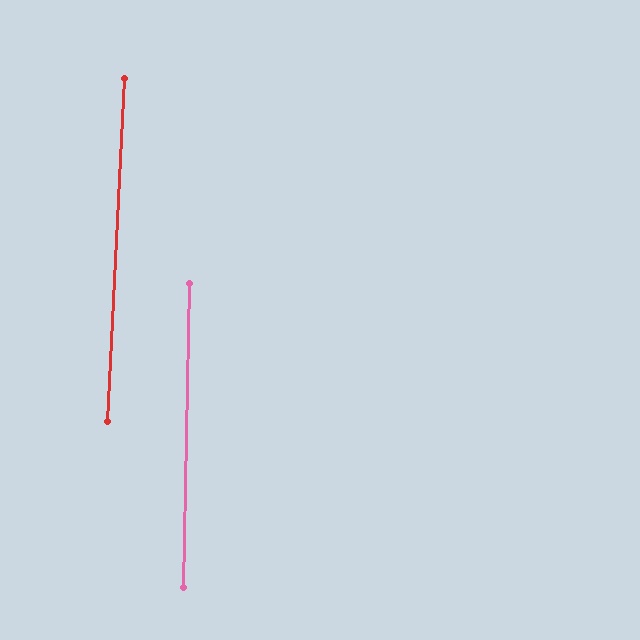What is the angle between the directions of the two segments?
Approximately 2 degrees.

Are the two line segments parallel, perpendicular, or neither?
Parallel — their directions differ by only 1.8°.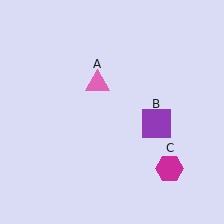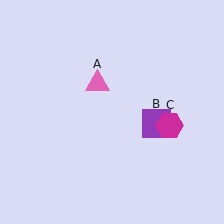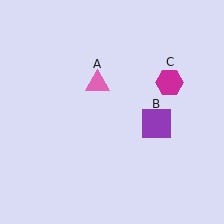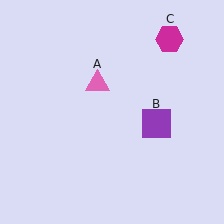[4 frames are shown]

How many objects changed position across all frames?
1 object changed position: magenta hexagon (object C).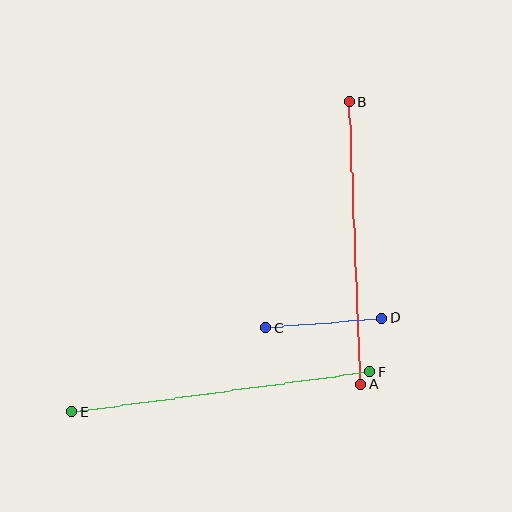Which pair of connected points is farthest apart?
Points E and F are farthest apart.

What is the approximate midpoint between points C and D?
The midpoint is at approximately (324, 323) pixels.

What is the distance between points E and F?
The distance is approximately 301 pixels.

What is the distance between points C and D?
The distance is approximately 116 pixels.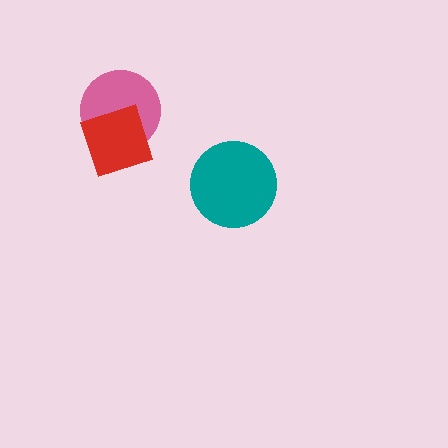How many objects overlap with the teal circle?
0 objects overlap with the teal circle.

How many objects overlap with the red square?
1 object overlaps with the red square.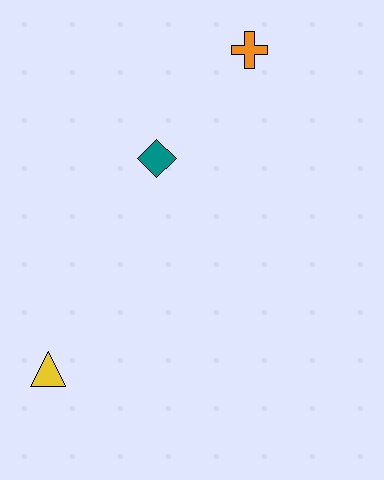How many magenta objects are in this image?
There are no magenta objects.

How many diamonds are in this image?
There is 1 diamond.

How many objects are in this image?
There are 3 objects.